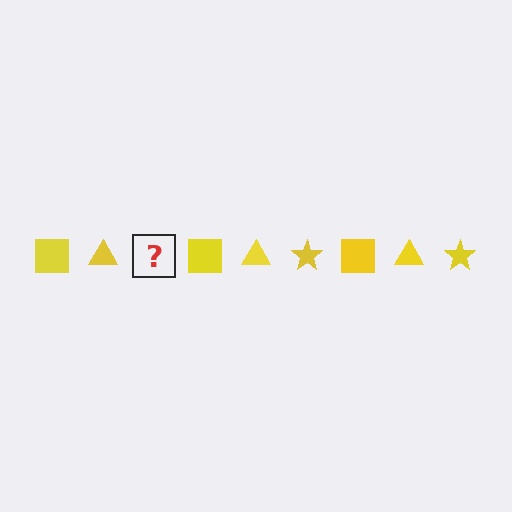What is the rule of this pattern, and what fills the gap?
The rule is that the pattern cycles through square, triangle, star shapes in yellow. The gap should be filled with a yellow star.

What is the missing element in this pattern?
The missing element is a yellow star.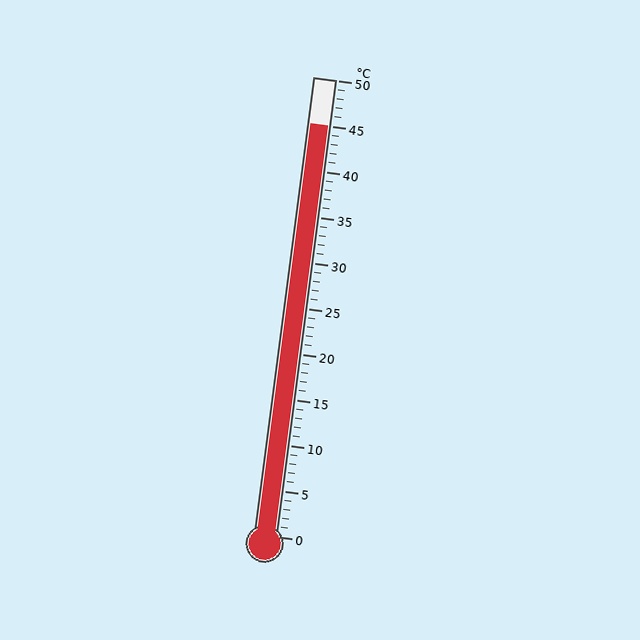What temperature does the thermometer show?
The thermometer shows approximately 45°C.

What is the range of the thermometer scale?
The thermometer scale ranges from 0°C to 50°C.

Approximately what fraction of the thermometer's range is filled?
The thermometer is filled to approximately 90% of its range.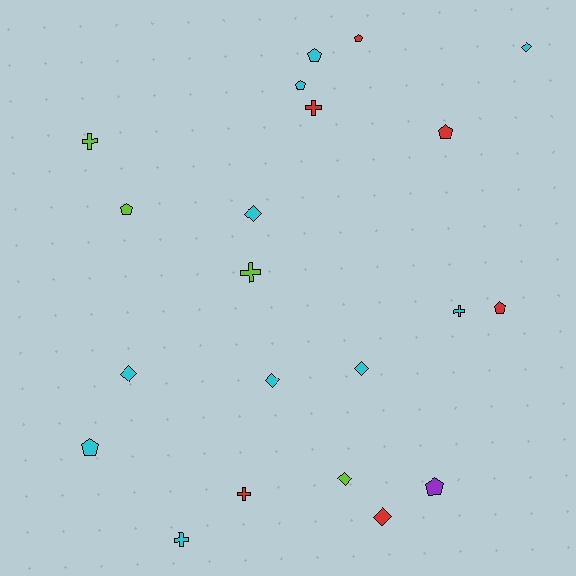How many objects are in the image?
There are 21 objects.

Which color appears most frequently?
Cyan, with 10 objects.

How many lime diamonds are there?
There is 1 lime diamond.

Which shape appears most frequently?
Pentagon, with 8 objects.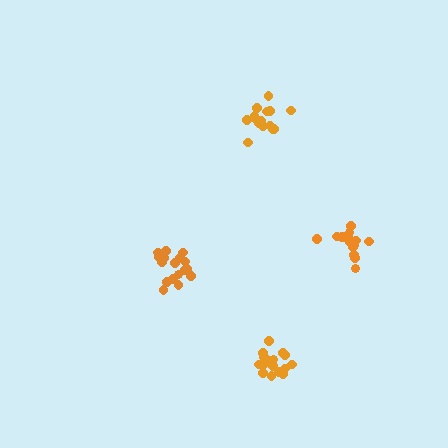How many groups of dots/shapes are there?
There are 4 groups.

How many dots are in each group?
Group 1: 17 dots, Group 2: 18 dots, Group 3: 16 dots, Group 4: 17 dots (68 total).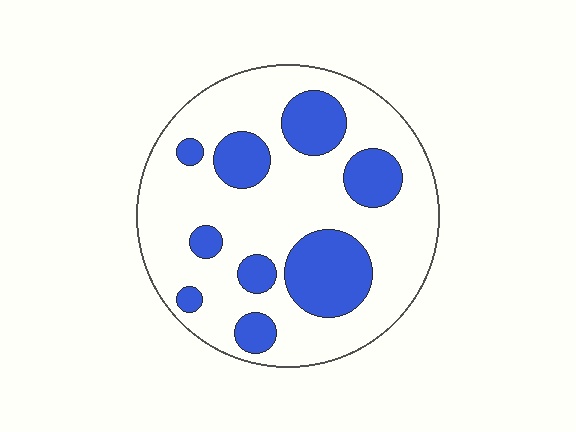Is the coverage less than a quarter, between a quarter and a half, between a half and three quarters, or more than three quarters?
Between a quarter and a half.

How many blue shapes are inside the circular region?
9.